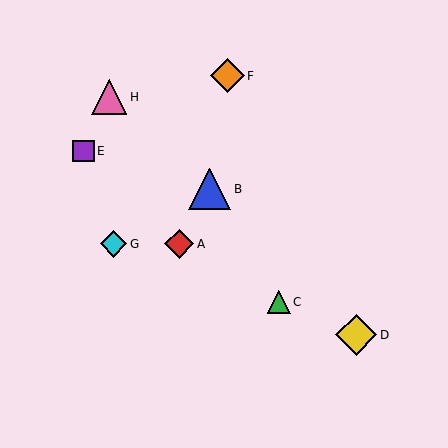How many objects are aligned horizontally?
2 objects (A, G) are aligned horizontally.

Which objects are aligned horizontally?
Objects A, G are aligned horizontally.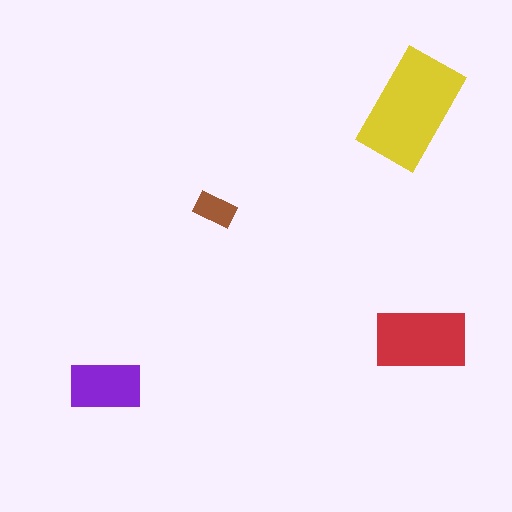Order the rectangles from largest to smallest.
the yellow one, the red one, the purple one, the brown one.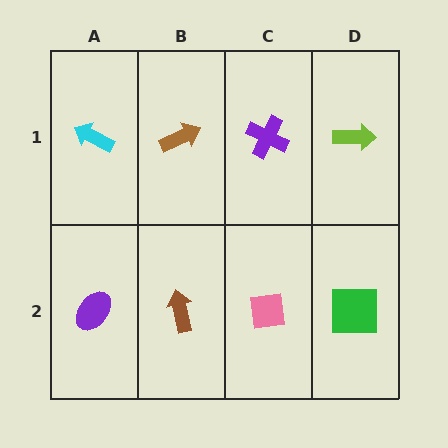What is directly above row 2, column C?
A purple cross.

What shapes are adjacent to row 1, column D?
A green square (row 2, column D), a purple cross (row 1, column C).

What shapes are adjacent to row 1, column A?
A purple ellipse (row 2, column A), a brown arrow (row 1, column B).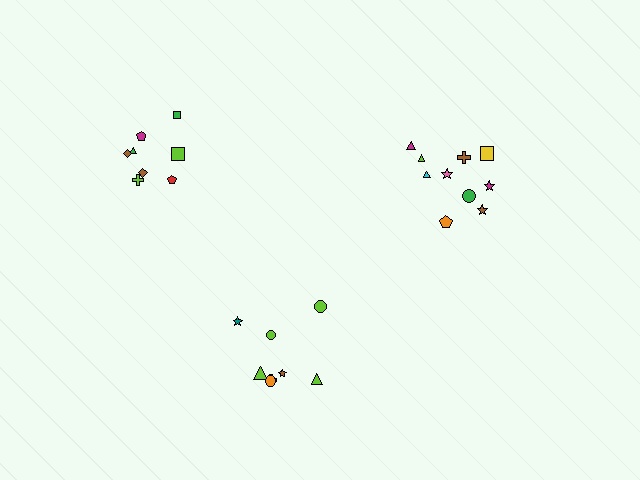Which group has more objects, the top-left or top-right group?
The top-right group.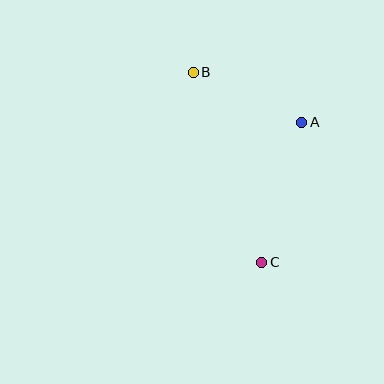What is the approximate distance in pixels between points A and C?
The distance between A and C is approximately 145 pixels.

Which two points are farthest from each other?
Points B and C are farthest from each other.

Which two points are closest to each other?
Points A and B are closest to each other.